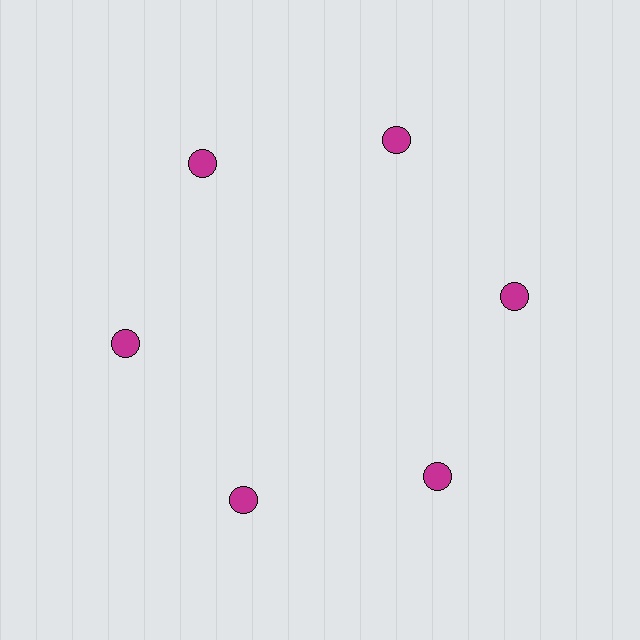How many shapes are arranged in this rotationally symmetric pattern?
There are 6 shapes, arranged in 6 groups of 1.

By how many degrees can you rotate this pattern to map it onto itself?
The pattern maps onto itself every 60 degrees of rotation.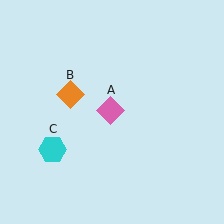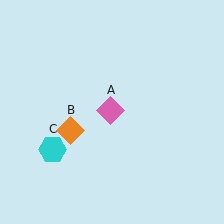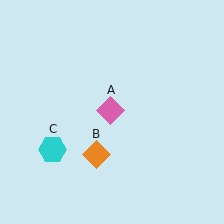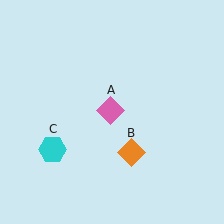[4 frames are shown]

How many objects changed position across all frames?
1 object changed position: orange diamond (object B).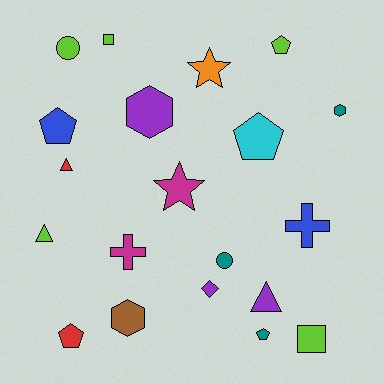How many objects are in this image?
There are 20 objects.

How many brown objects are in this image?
There is 1 brown object.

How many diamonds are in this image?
There is 1 diamond.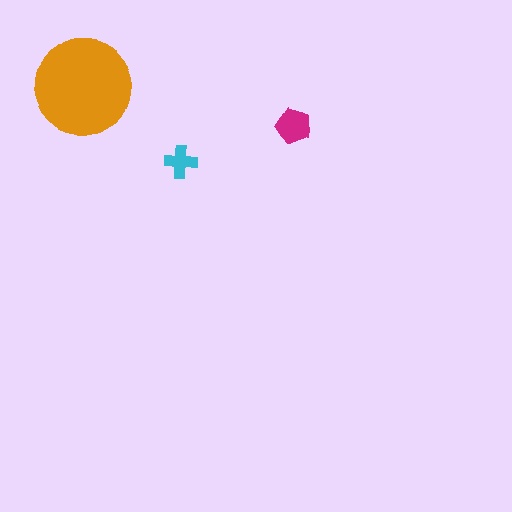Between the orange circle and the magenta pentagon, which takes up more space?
The orange circle.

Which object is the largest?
The orange circle.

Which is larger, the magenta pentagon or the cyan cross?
The magenta pentagon.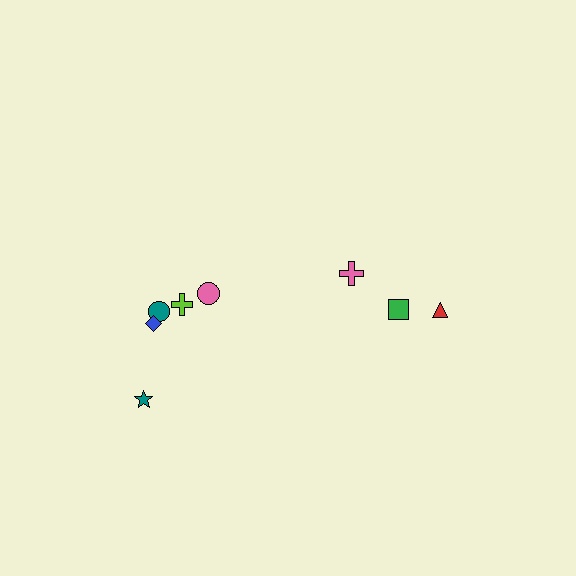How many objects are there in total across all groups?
There are 8 objects.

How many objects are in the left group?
There are 5 objects.